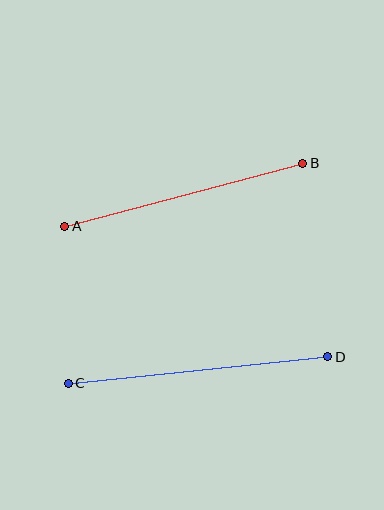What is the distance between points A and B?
The distance is approximately 246 pixels.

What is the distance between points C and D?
The distance is approximately 261 pixels.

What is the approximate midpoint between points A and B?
The midpoint is at approximately (184, 195) pixels.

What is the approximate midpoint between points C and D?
The midpoint is at approximately (198, 370) pixels.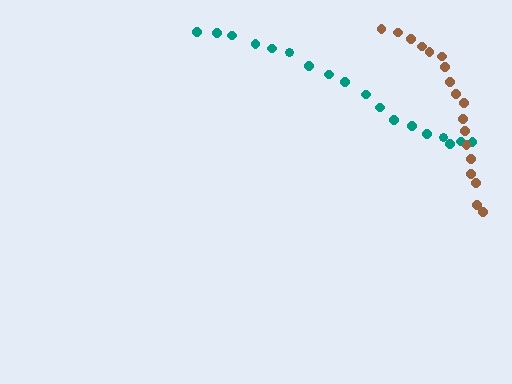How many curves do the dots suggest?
There are 2 distinct paths.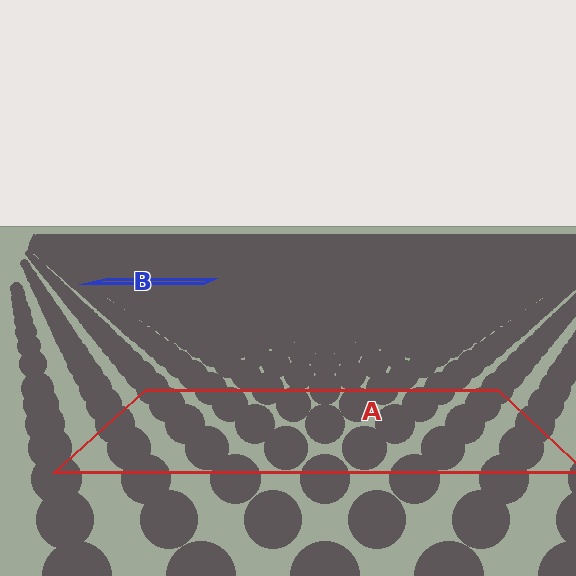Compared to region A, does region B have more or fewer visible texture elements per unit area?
Region B has more texture elements per unit area — they are packed more densely because it is farther away.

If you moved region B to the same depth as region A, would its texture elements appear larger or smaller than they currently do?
They would appear larger. At a closer depth, the same texture elements are projected at a bigger on-screen size.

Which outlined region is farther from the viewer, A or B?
Region B is farther from the viewer — the texture elements inside it appear smaller and more densely packed.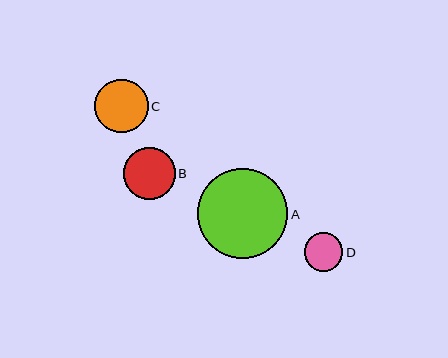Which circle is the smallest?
Circle D is the smallest with a size of approximately 39 pixels.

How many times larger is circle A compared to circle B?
Circle A is approximately 1.8 times the size of circle B.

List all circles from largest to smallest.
From largest to smallest: A, C, B, D.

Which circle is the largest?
Circle A is the largest with a size of approximately 90 pixels.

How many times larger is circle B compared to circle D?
Circle B is approximately 1.3 times the size of circle D.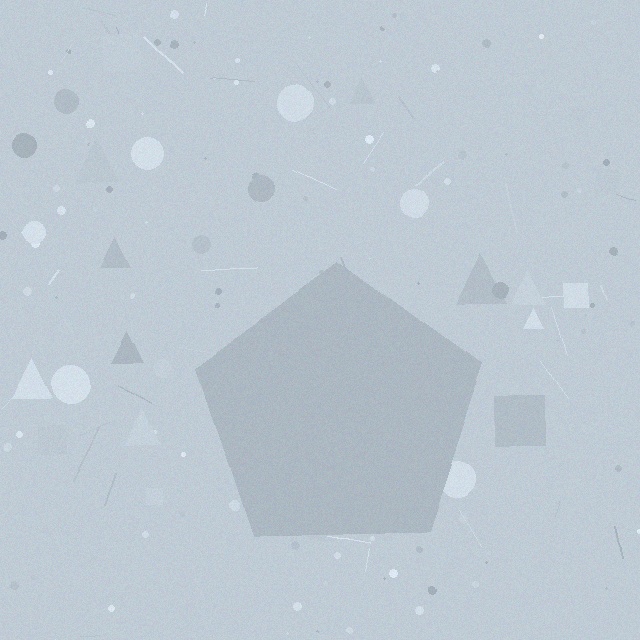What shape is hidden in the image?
A pentagon is hidden in the image.